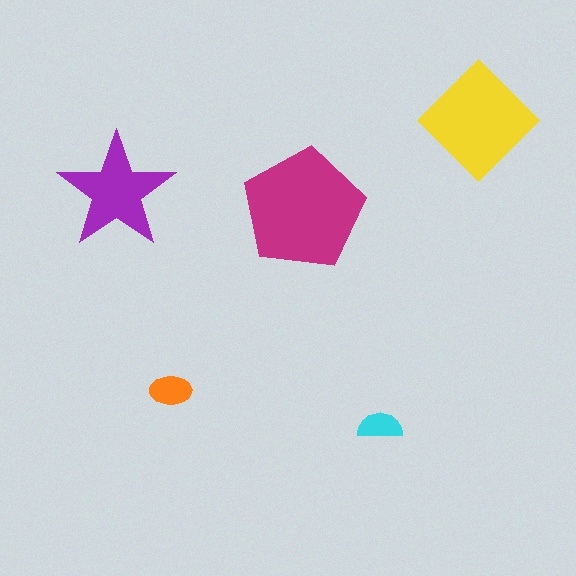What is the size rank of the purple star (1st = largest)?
3rd.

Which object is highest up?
The yellow diamond is topmost.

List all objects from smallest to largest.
The cyan semicircle, the orange ellipse, the purple star, the yellow diamond, the magenta pentagon.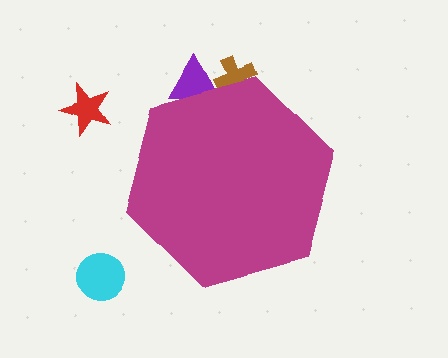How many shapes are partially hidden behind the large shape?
2 shapes are partially hidden.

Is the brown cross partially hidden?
Yes, the brown cross is partially hidden behind the magenta hexagon.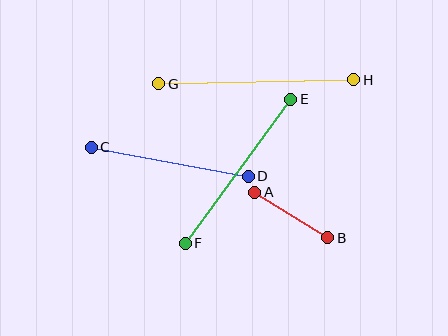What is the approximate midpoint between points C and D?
The midpoint is at approximately (170, 162) pixels.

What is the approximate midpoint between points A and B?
The midpoint is at approximately (291, 215) pixels.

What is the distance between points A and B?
The distance is approximately 86 pixels.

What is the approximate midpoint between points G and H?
The midpoint is at approximately (256, 82) pixels.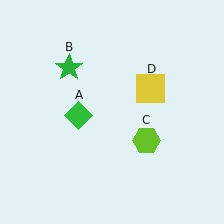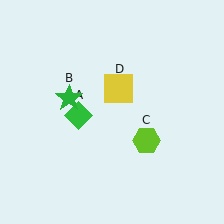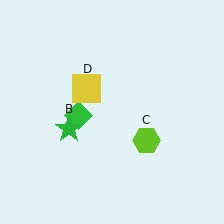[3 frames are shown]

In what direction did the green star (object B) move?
The green star (object B) moved down.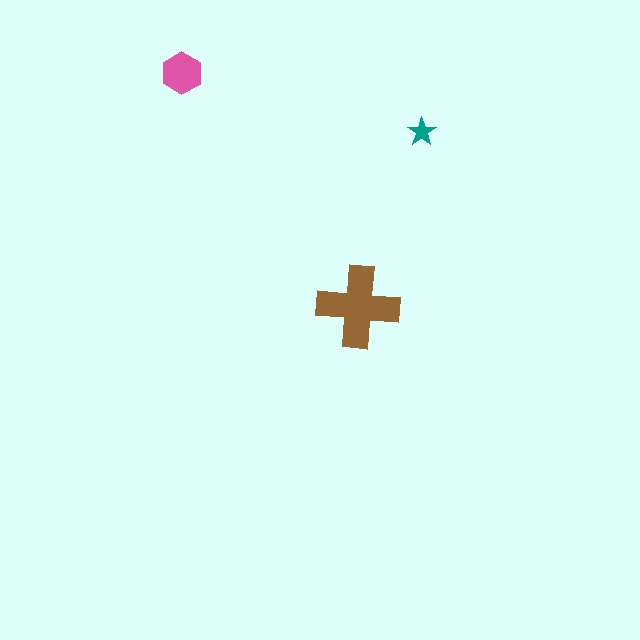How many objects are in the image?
There are 3 objects in the image.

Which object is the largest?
The brown cross.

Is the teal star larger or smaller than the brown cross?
Smaller.